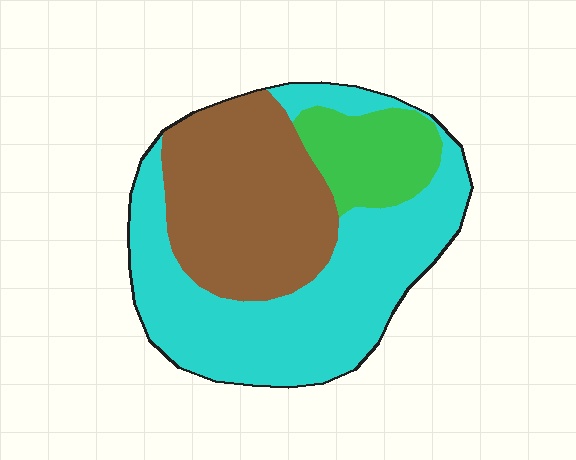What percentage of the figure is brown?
Brown covers roughly 35% of the figure.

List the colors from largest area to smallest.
From largest to smallest: cyan, brown, green.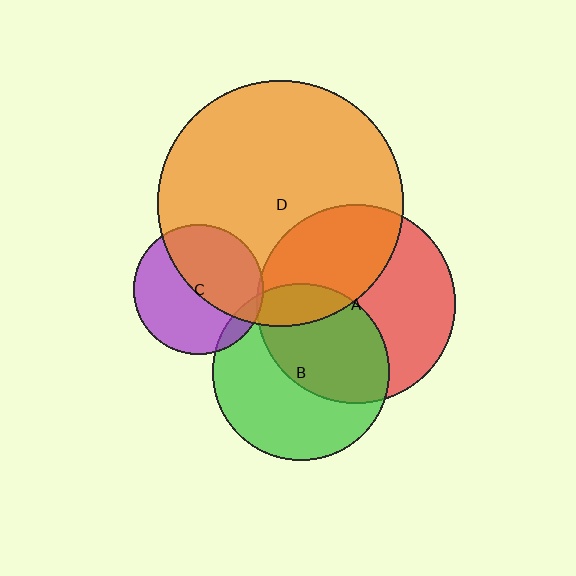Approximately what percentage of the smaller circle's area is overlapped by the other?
Approximately 50%.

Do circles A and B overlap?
Yes.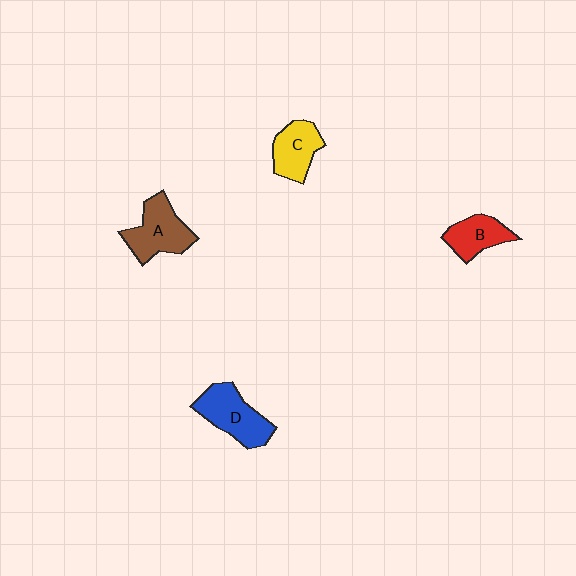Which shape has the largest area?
Shape D (blue).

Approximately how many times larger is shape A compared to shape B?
Approximately 1.4 times.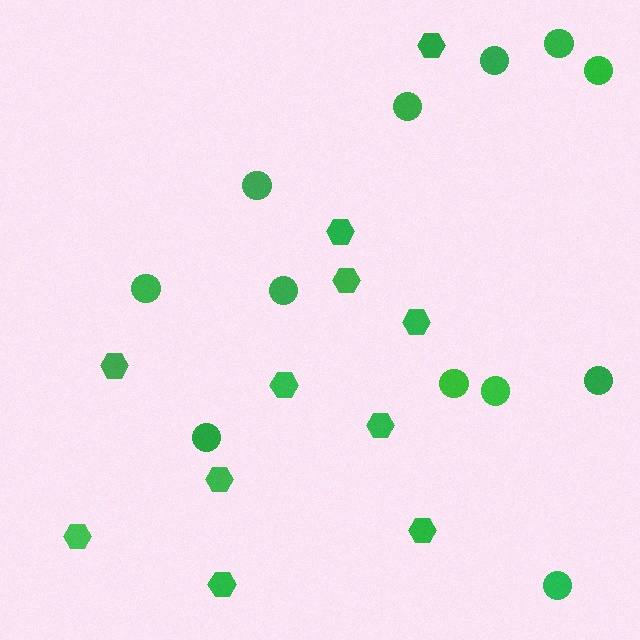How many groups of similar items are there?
There are 2 groups: one group of hexagons (11) and one group of circles (12).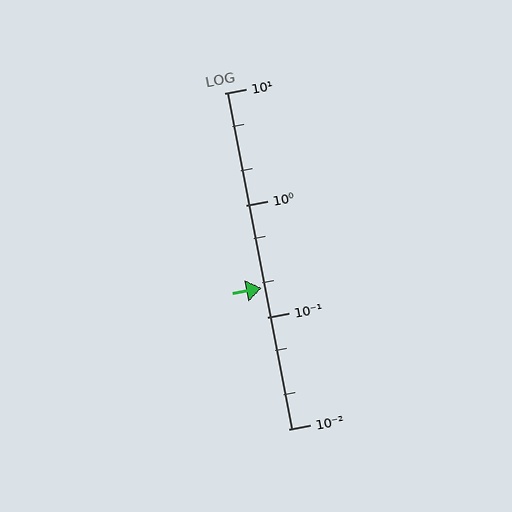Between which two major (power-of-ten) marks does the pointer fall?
The pointer is between 0.1 and 1.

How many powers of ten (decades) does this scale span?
The scale spans 3 decades, from 0.01 to 10.